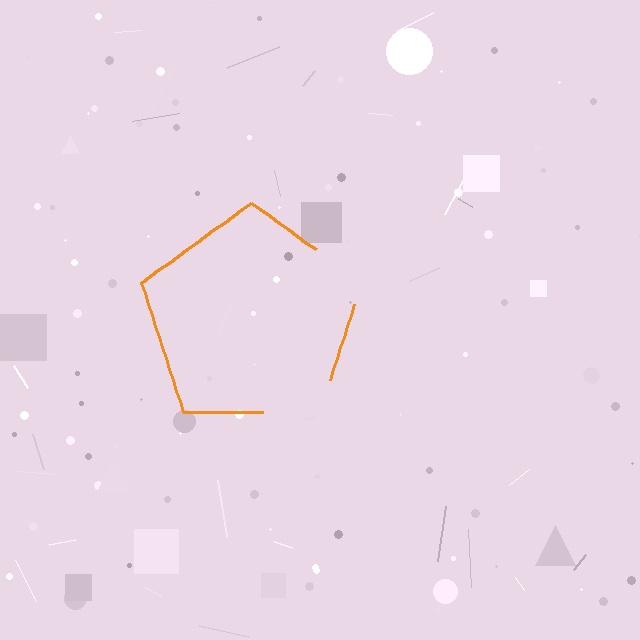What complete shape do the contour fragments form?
The contour fragments form a pentagon.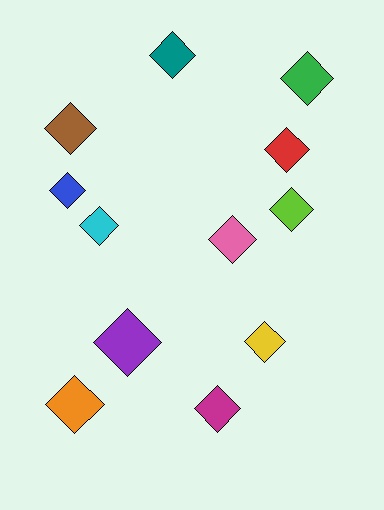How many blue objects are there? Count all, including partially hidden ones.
There is 1 blue object.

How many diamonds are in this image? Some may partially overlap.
There are 12 diamonds.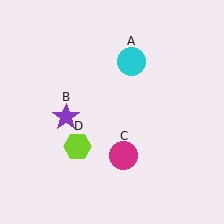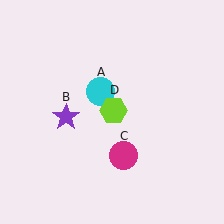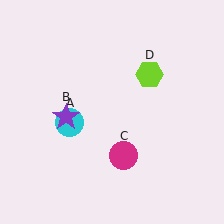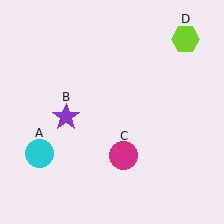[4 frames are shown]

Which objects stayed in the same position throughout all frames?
Purple star (object B) and magenta circle (object C) remained stationary.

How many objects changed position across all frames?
2 objects changed position: cyan circle (object A), lime hexagon (object D).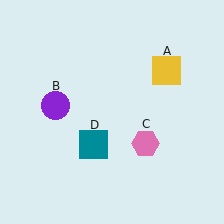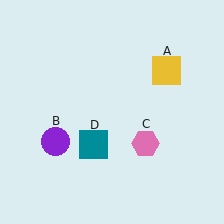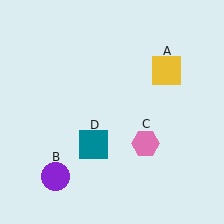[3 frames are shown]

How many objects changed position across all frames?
1 object changed position: purple circle (object B).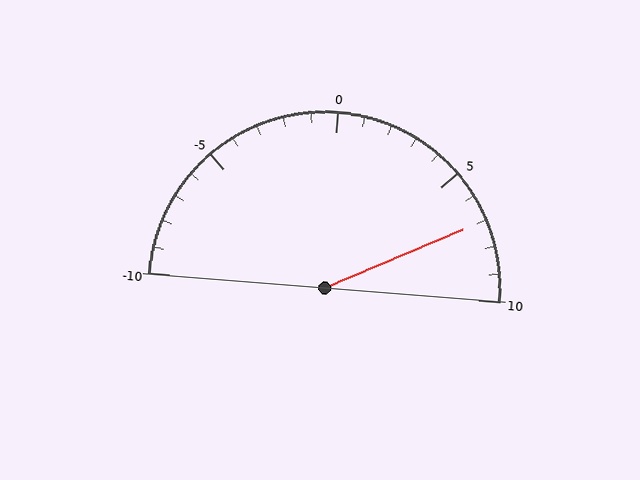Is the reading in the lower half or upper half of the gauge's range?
The reading is in the upper half of the range (-10 to 10).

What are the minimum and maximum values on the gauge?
The gauge ranges from -10 to 10.